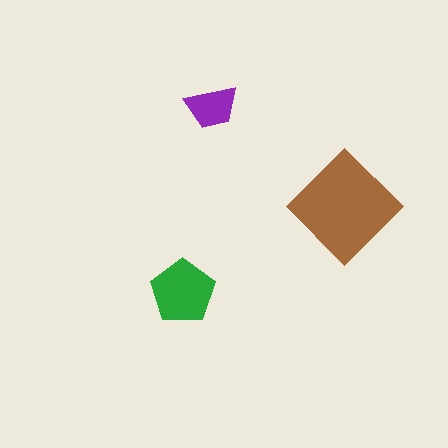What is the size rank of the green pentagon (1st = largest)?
2nd.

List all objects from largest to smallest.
The brown diamond, the green pentagon, the purple trapezoid.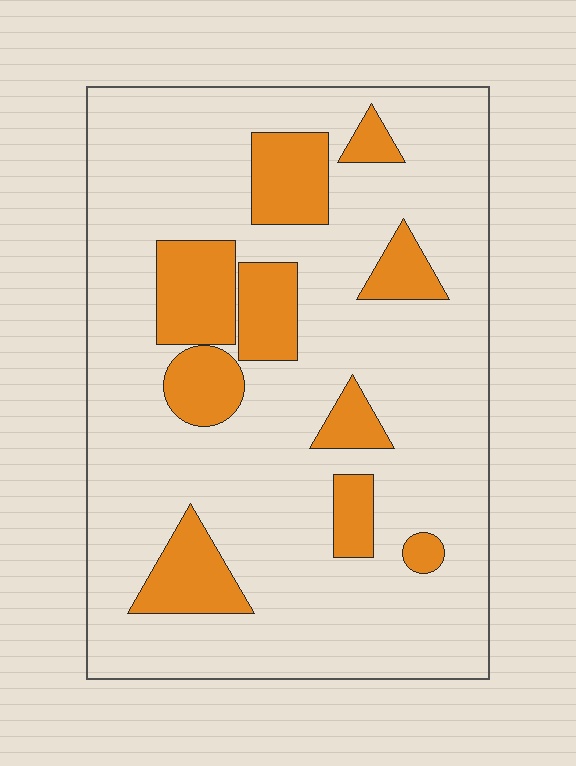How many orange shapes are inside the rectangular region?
10.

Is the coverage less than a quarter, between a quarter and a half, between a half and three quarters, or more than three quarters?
Less than a quarter.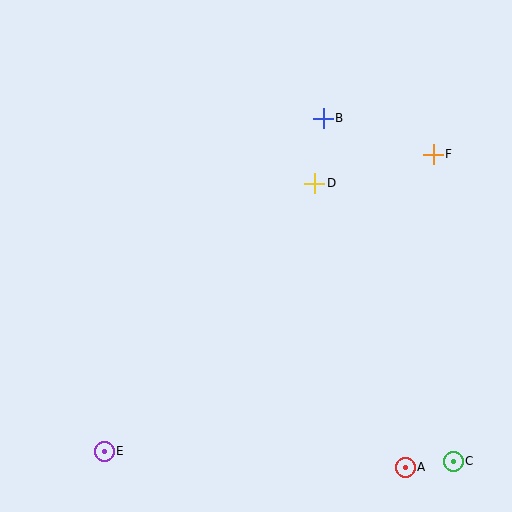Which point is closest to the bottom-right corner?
Point C is closest to the bottom-right corner.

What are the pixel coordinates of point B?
Point B is at (323, 118).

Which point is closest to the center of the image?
Point D at (315, 183) is closest to the center.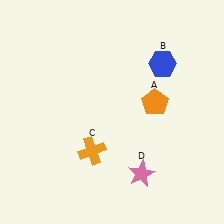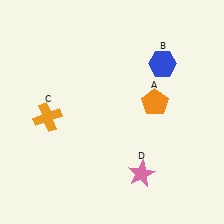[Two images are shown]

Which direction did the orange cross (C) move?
The orange cross (C) moved left.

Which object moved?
The orange cross (C) moved left.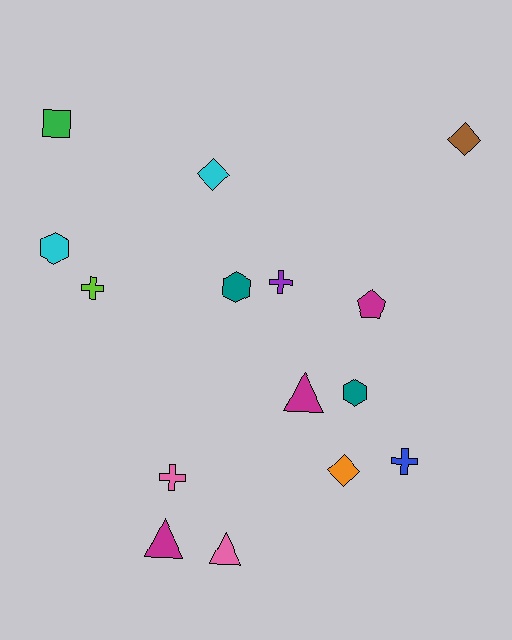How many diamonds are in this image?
There are 3 diamonds.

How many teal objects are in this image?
There are 2 teal objects.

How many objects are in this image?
There are 15 objects.